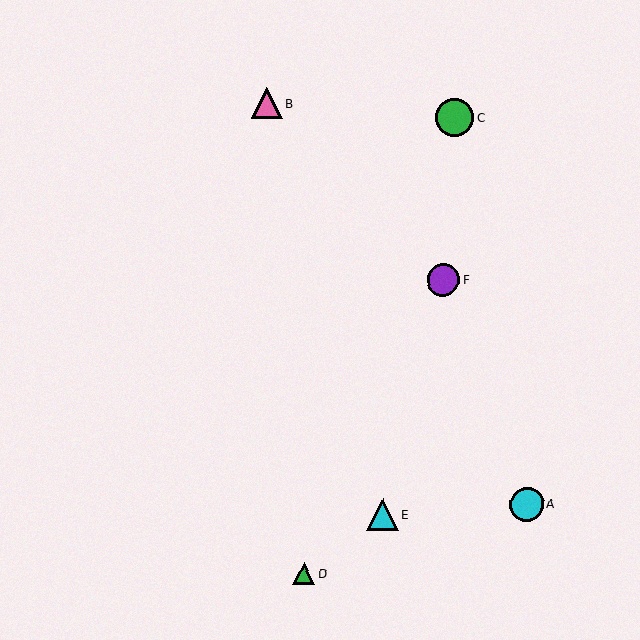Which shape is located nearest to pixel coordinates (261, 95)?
The pink triangle (labeled B) at (267, 103) is nearest to that location.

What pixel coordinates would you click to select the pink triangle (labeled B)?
Click at (267, 103) to select the pink triangle B.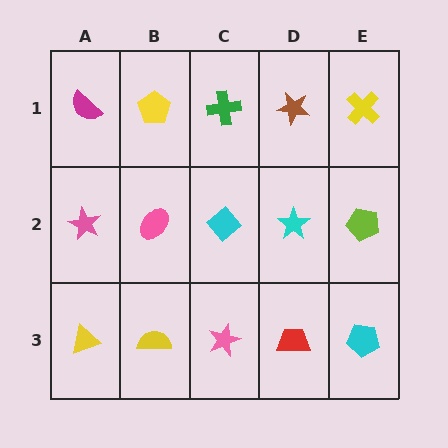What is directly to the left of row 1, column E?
A brown star.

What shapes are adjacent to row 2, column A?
A magenta semicircle (row 1, column A), a yellow triangle (row 3, column A), a pink ellipse (row 2, column B).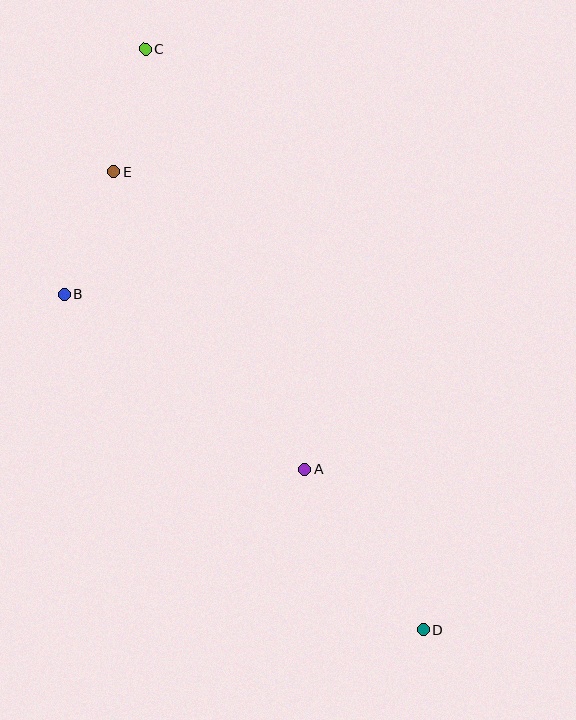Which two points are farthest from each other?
Points C and D are farthest from each other.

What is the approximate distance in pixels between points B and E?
The distance between B and E is approximately 132 pixels.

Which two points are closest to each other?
Points C and E are closest to each other.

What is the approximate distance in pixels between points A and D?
The distance between A and D is approximately 199 pixels.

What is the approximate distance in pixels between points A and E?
The distance between A and E is approximately 353 pixels.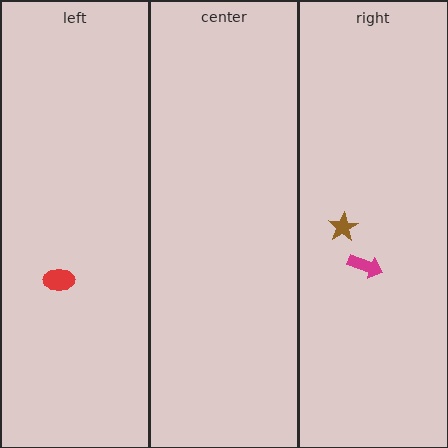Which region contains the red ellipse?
The left region.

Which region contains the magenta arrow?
The right region.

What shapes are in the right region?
The brown star, the magenta arrow.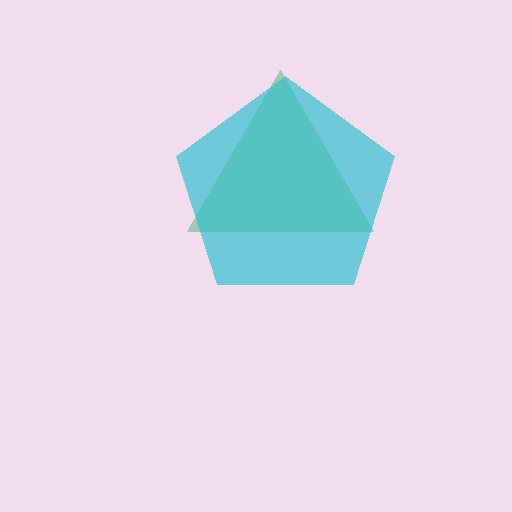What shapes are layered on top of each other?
The layered shapes are: a green triangle, a cyan pentagon.